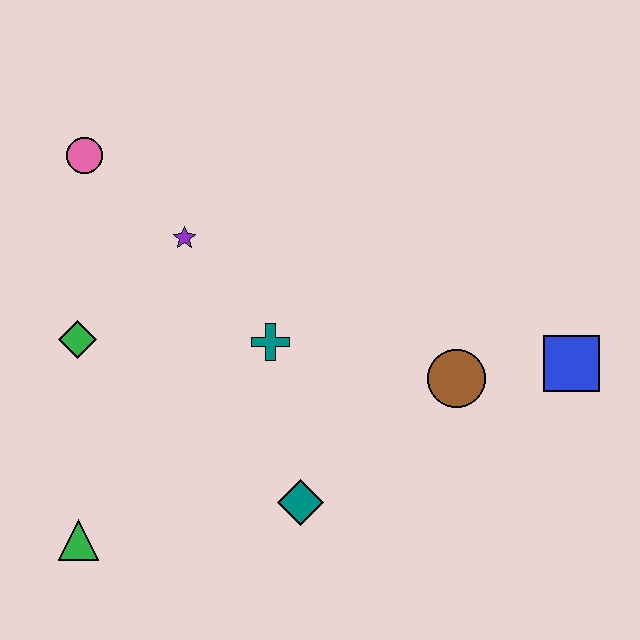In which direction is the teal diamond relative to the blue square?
The teal diamond is to the left of the blue square.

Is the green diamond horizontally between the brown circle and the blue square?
No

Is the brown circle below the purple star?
Yes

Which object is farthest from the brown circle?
The pink circle is farthest from the brown circle.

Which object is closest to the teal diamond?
The teal cross is closest to the teal diamond.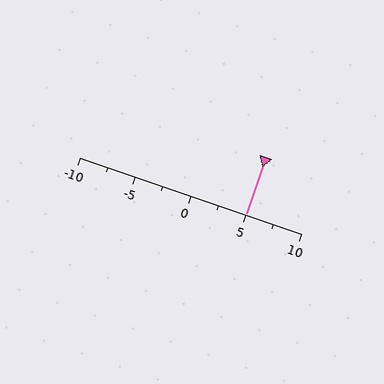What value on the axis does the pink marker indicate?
The marker indicates approximately 5.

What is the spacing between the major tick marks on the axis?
The major ticks are spaced 5 apart.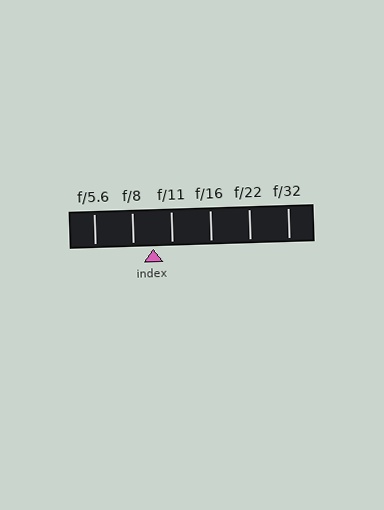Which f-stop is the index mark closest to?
The index mark is closest to f/11.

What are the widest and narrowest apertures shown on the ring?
The widest aperture shown is f/5.6 and the narrowest is f/32.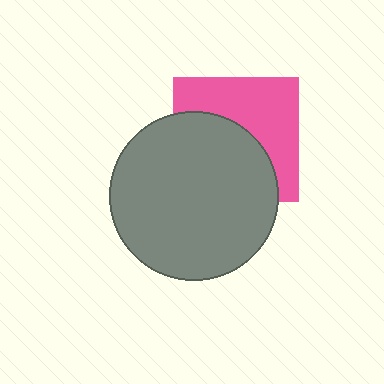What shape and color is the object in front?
The object in front is a gray circle.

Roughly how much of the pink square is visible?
About half of it is visible (roughly 49%).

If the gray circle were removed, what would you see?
You would see the complete pink square.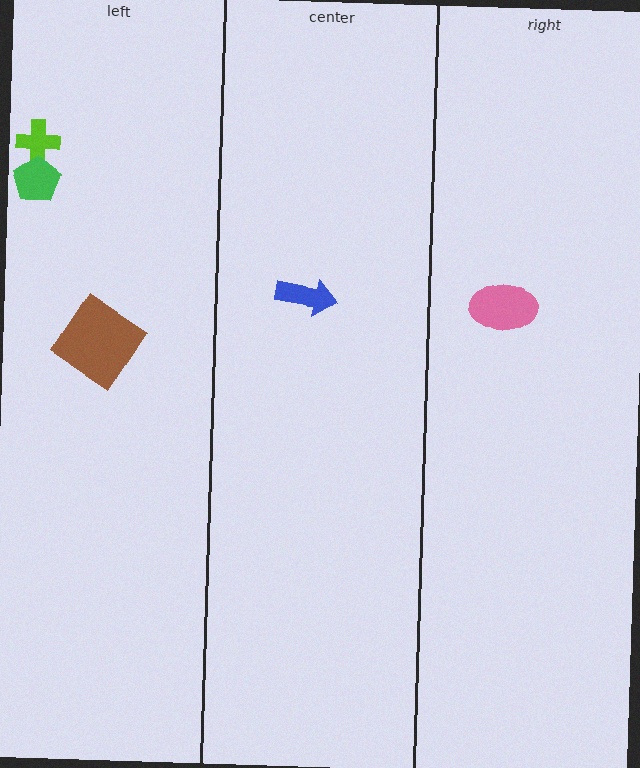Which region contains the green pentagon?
The left region.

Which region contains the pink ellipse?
The right region.